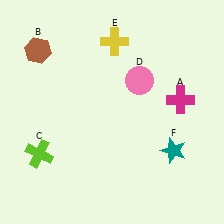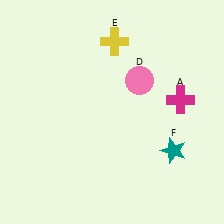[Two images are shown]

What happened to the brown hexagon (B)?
The brown hexagon (B) was removed in Image 2. It was in the top-left area of Image 1.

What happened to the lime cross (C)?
The lime cross (C) was removed in Image 2. It was in the bottom-left area of Image 1.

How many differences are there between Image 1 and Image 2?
There are 2 differences between the two images.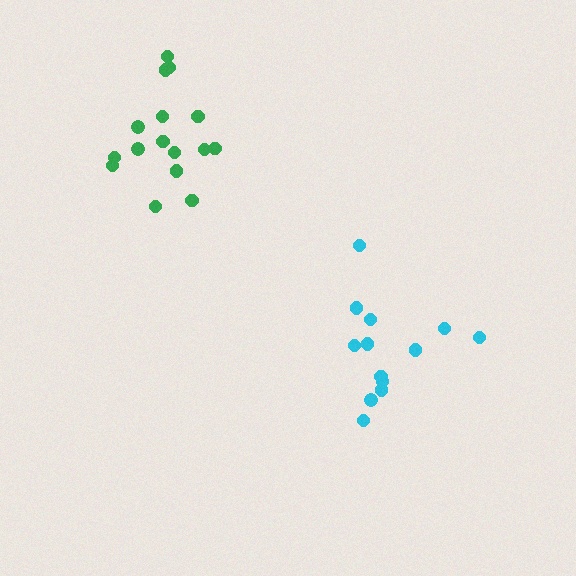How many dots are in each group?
Group 1: 16 dots, Group 2: 13 dots (29 total).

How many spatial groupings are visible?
There are 2 spatial groupings.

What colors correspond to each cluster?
The clusters are colored: green, cyan.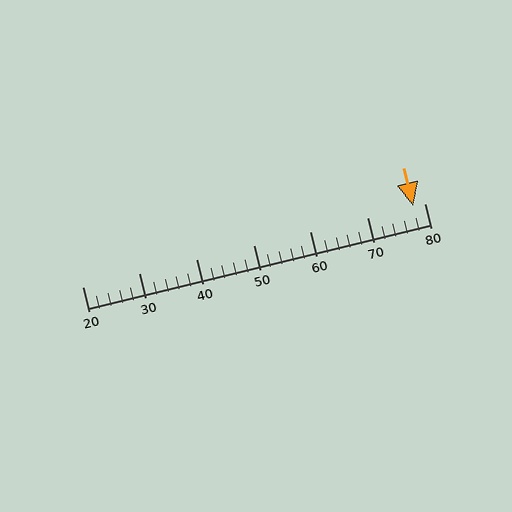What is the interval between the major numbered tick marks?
The major tick marks are spaced 10 units apart.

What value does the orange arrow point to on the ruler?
The orange arrow points to approximately 78.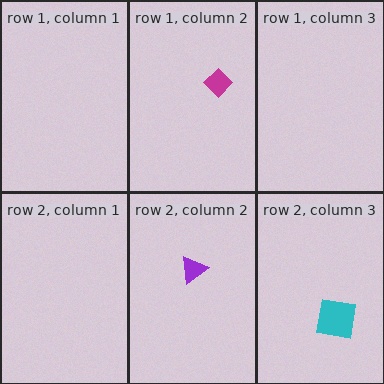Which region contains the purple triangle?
The row 2, column 2 region.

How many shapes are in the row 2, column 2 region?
1.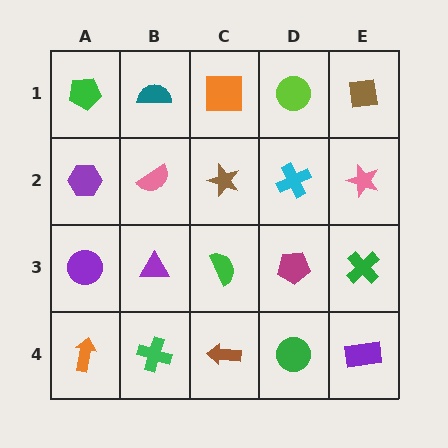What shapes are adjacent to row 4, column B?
A purple triangle (row 3, column B), an orange arrow (row 4, column A), a brown arrow (row 4, column C).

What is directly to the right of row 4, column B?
A brown arrow.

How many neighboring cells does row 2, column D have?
4.